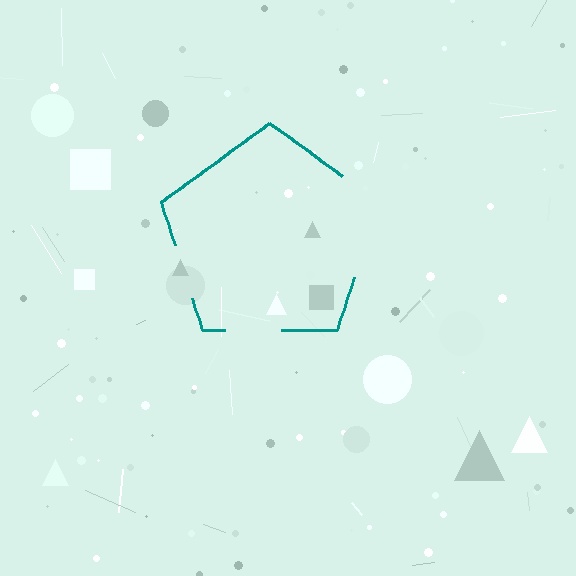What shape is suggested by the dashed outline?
The dashed outline suggests a pentagon.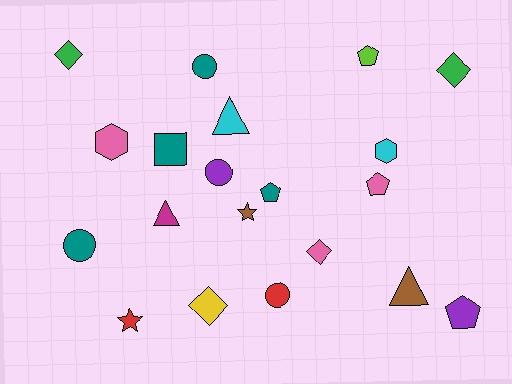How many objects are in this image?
There are 20 objects.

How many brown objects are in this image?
There are 2 brown objects.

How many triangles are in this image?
There are 3 triangles.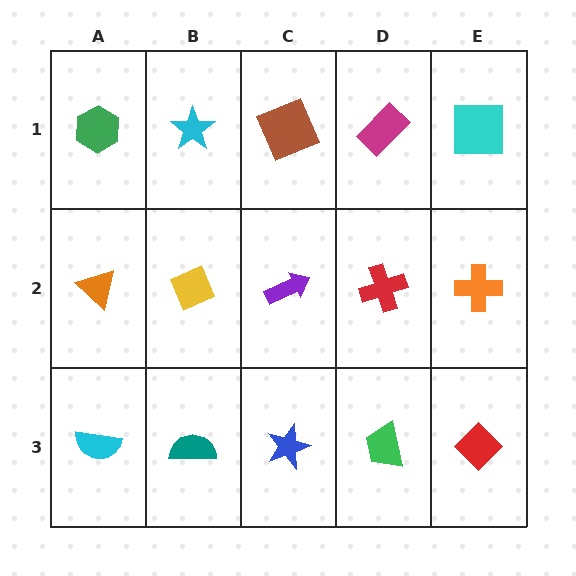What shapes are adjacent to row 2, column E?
A cyan square (row 1, column E), a red diamond (row 3, column E), a red cross (row 2, column D).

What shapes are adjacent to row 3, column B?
A yellow diamond (row 2, column B), a cyan semicircle (row 3, column A), a blue star (row 3, column C).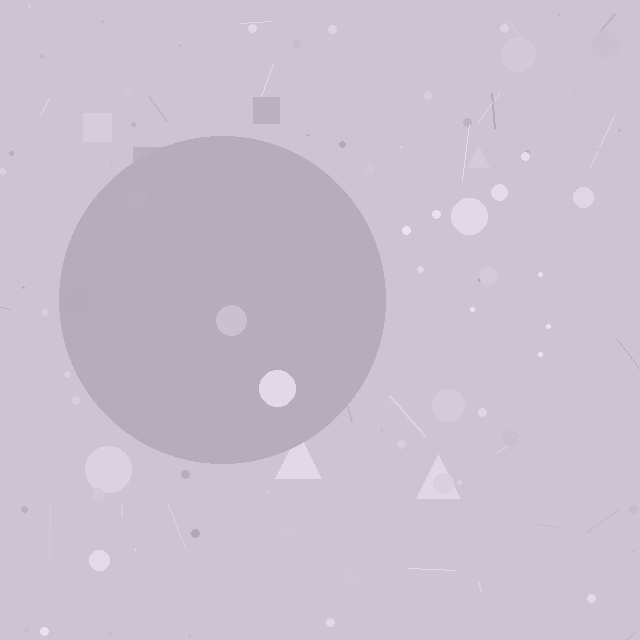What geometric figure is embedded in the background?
A circle is embedded in the background.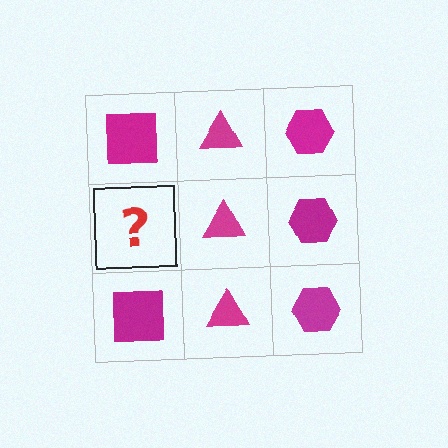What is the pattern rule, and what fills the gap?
The rule is that each column has a consistent shape. The gap should be filled with a magenta square.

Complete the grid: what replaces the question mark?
The question mark should be replaced with a magenta square.